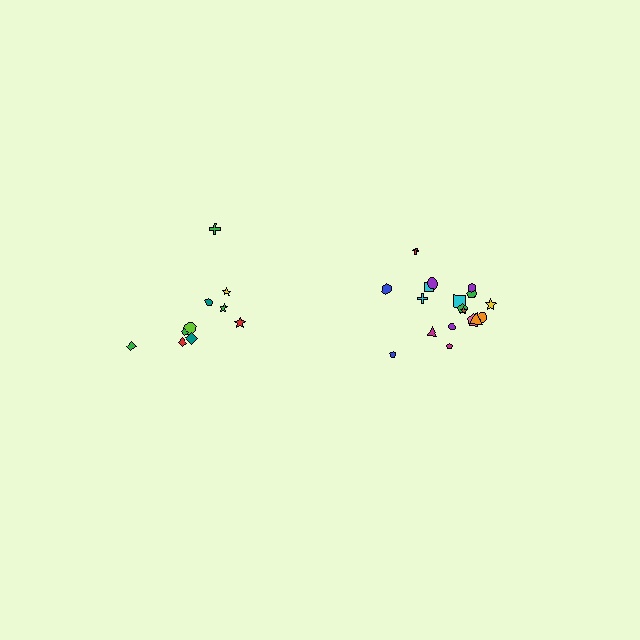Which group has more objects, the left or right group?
The right group.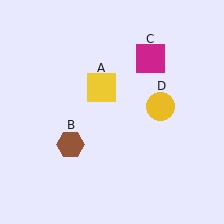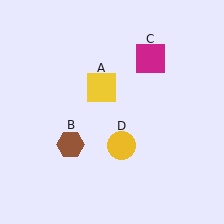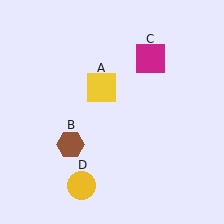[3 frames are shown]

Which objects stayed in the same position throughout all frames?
Yellow square (object A) and brown hexagon (object B) and magenta square (object C) remained stationary.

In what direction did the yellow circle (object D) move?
The yellow circle (object D) moved down and to the left.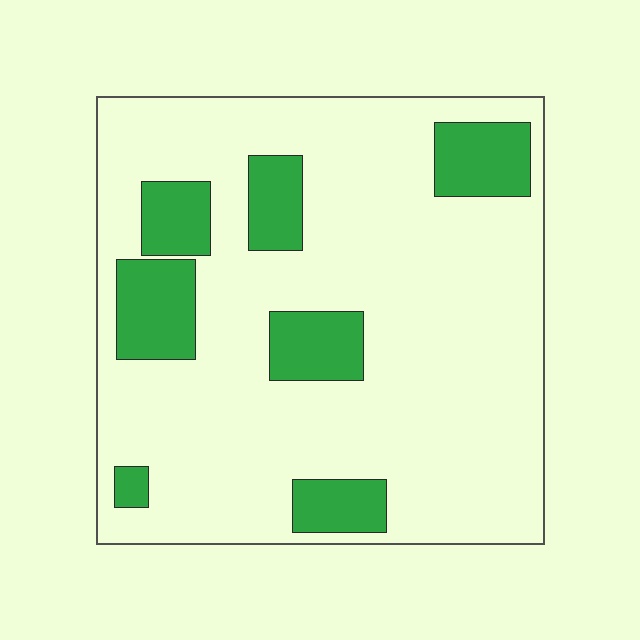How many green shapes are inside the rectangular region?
7.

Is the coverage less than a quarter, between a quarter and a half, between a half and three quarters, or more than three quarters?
Less than a quarter.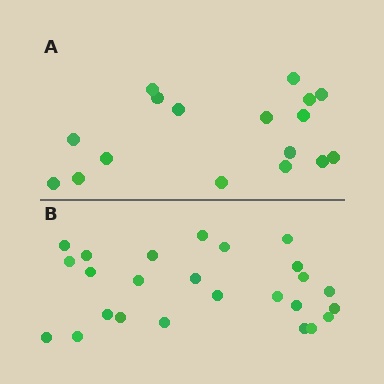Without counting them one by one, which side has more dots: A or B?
Region B (the bottom region) has more dots.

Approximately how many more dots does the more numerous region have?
Region B has roughly 8 or so more dots than region A.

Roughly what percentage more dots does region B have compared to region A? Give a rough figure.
About 45% more.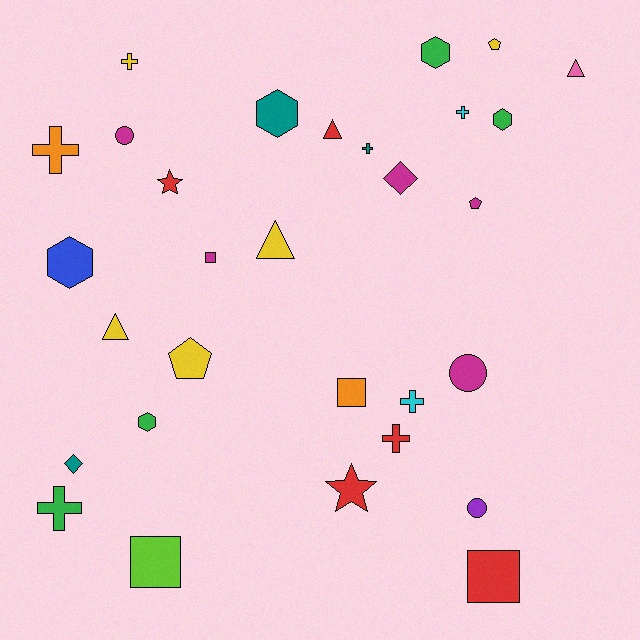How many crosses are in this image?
There are 7 crosses.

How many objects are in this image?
There are 30 objects.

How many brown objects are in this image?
There are no brown objects.